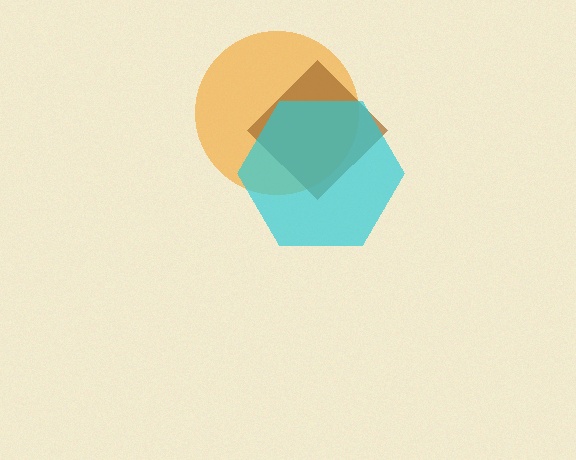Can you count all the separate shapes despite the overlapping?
Yes, there are 3 separate shapes.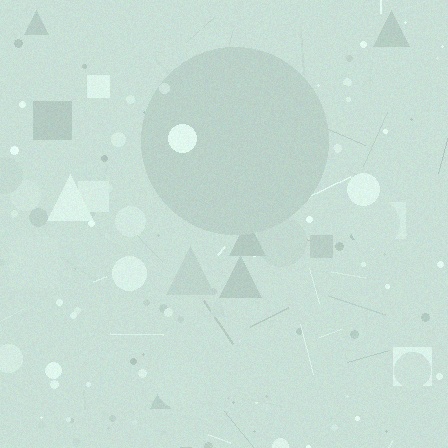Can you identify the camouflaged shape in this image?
The camouflaged shape is a circle.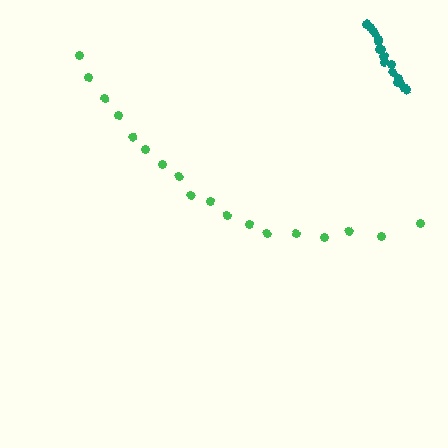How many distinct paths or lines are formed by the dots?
There are 2 distinct paths.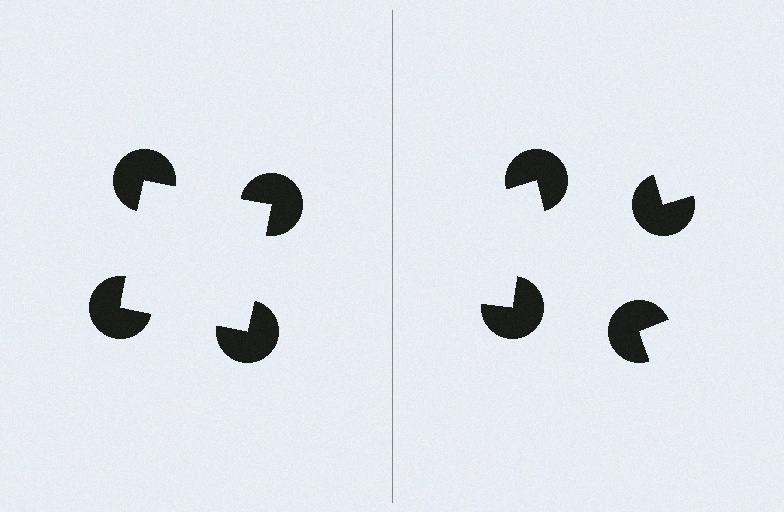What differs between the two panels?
The pac-man discs are positioned identically on both sides; only the wedge orientations differ. On the left they align to a square; on the right they are misaligned.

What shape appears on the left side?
An illusory square.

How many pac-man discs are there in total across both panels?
8 — 4 on each side.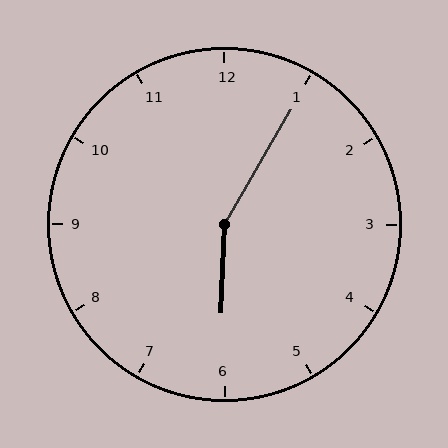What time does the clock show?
6:05.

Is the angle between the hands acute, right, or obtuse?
It is obtuse.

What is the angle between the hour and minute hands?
Approximately 152 degrees.